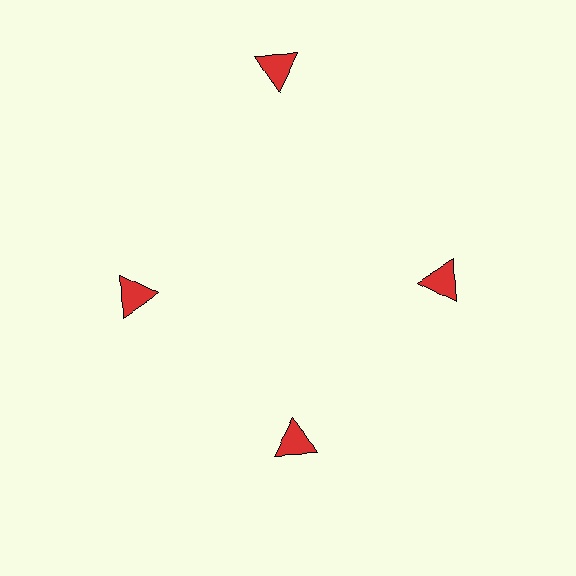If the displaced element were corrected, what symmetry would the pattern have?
It would have 4-fold rotational symmetry — the pattern would map onto itself every 90 degrees.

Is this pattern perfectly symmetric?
No. The 4 red triangles are arranged in a ring, but one element near the 12 o'clock position is pushed outward from the center, breaking the 4-fold rotational symmetry.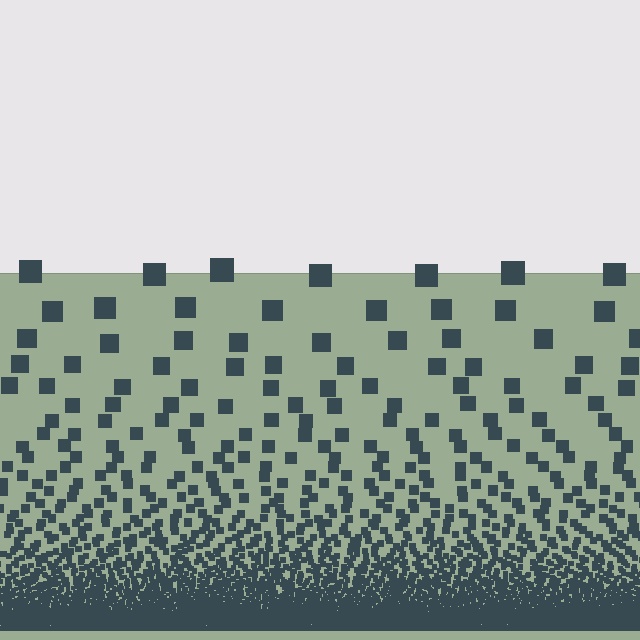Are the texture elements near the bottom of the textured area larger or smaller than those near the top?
Smaller. The gradient is inverted — elements near the bottom are smaller and denser.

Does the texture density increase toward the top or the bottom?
Density increases toward the bottom.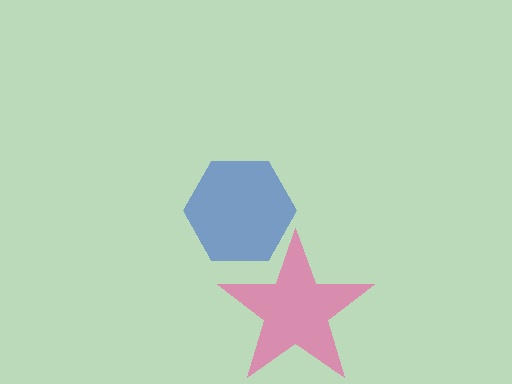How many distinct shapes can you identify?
There are 2 distinct shapes: a pink star, a blue hexagon.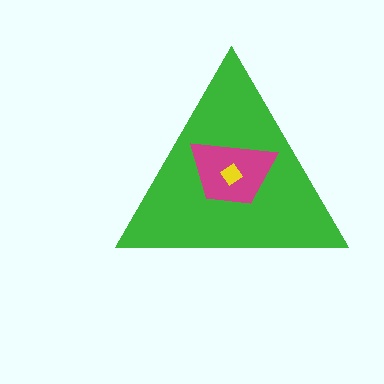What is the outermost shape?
The green triangle.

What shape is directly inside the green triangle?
The magenta trapezoid.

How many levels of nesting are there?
3.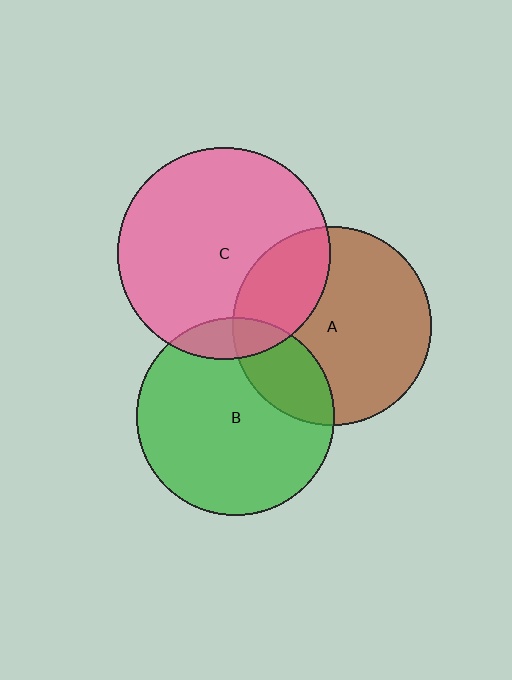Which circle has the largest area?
Circle C (pink).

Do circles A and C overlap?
Yes.